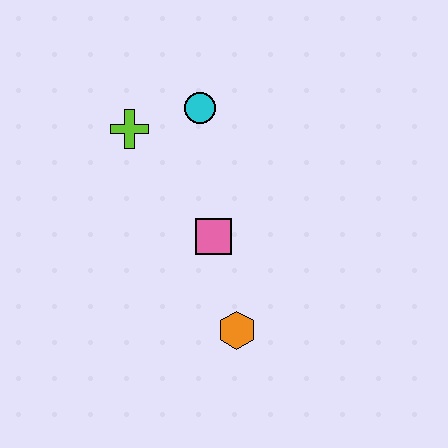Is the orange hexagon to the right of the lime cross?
Yes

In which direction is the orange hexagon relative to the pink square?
The orange hexagon is below the pink square.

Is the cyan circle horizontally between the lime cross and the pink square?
Yes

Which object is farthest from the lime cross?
The orange hexagon is farthest from the lime cross.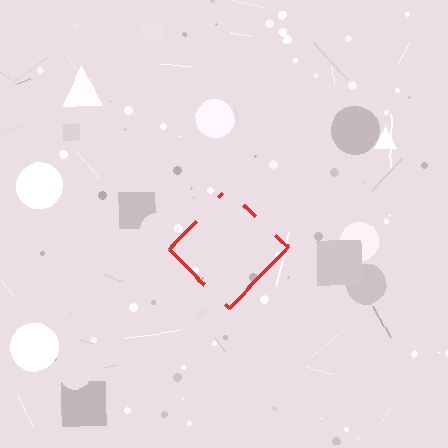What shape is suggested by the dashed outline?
The dashed outline suggests a diamond.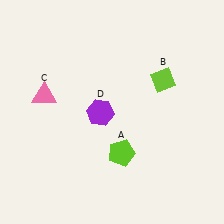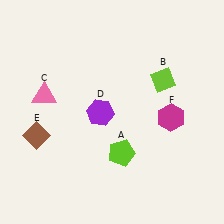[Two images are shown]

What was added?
A brown diamond (E), a magenta hexagon (F) were added in Image 2.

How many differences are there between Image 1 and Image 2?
There are 2 differences between the two images.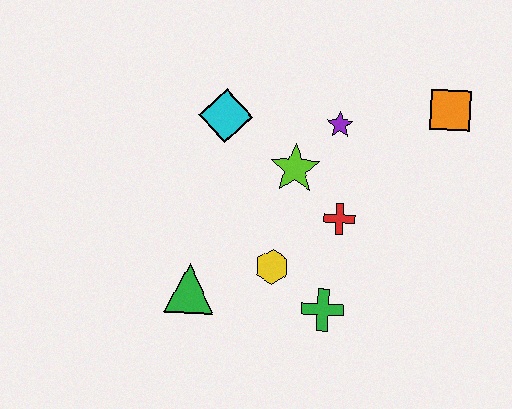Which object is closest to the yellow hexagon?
The green cross is closest to the yellow hexagon.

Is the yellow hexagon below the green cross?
No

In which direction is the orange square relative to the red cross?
The orange square is above the red cross.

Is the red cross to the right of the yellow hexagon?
Yes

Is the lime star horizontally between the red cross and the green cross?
No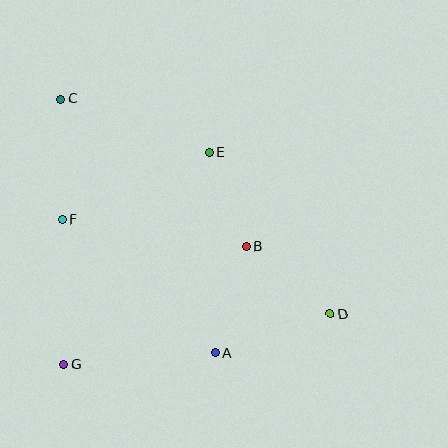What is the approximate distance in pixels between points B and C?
The distance between B and C is approximately 238 pixels.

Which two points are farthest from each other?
Points C and D are farthest from each other.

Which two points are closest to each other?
Points B and E are closest to each other.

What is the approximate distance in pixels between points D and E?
The distance between D and E is approximately 202 pixels.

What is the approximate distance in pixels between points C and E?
The distance between C and E is approximately 158 pixels.